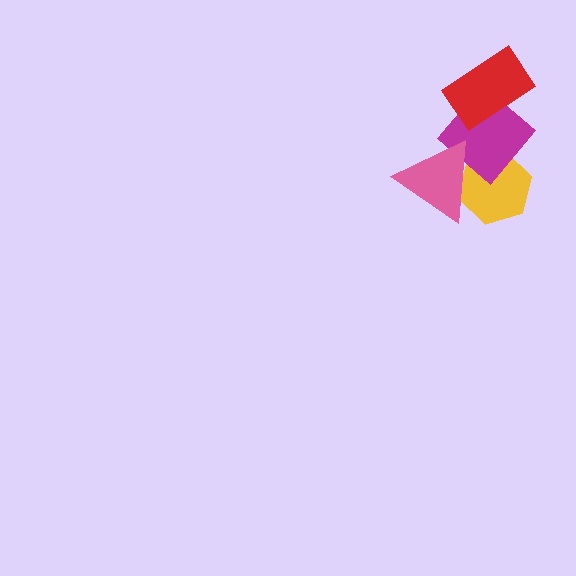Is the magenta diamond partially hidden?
Yes, it is partially covered by another shape.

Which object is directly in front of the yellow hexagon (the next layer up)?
The magenta diamond is directly in front of the yellow hexagon.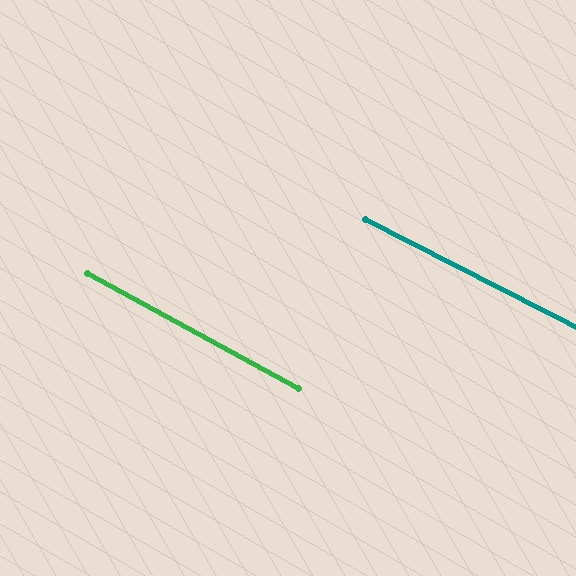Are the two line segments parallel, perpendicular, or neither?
Parallel — their directions differ by only 1.8°.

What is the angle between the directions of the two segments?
Approximately 2 degrees.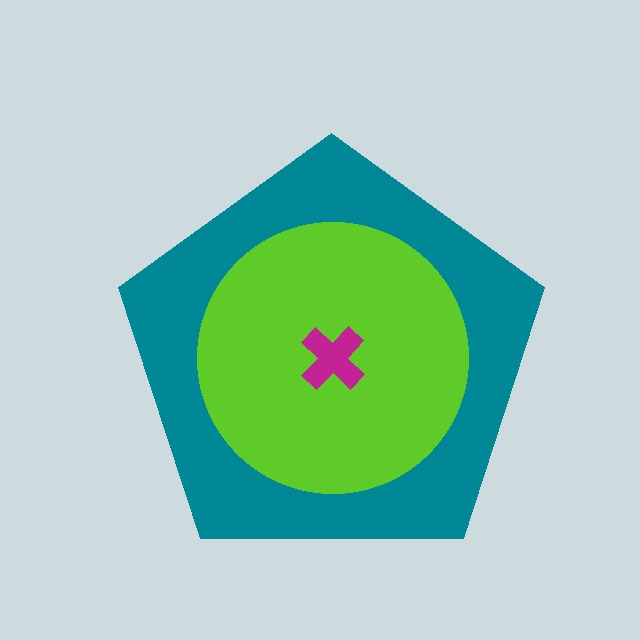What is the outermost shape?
The teal pentagon.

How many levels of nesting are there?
3.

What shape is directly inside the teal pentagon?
The lime circle.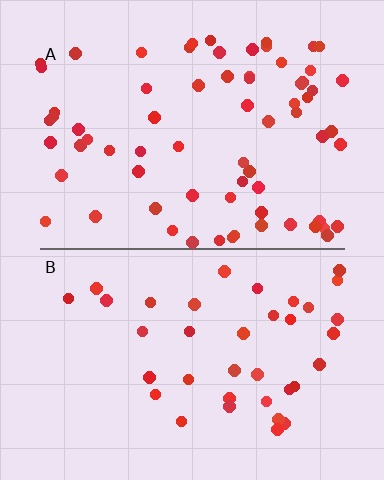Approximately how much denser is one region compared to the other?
Approximately 1.9× — region A over region B.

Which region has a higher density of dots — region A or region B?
A (the top).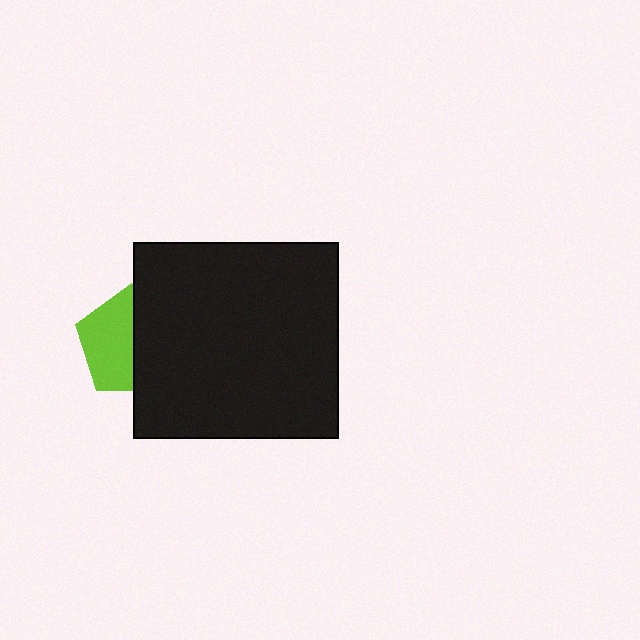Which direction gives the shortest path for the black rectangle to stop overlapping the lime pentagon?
Moving right gives the shortest separation.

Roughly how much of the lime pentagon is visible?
About half of it is visible (roughly 53%).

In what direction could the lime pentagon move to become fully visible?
The lime pentagon could move left. That would shift it out from behind the black rectangle entirely.